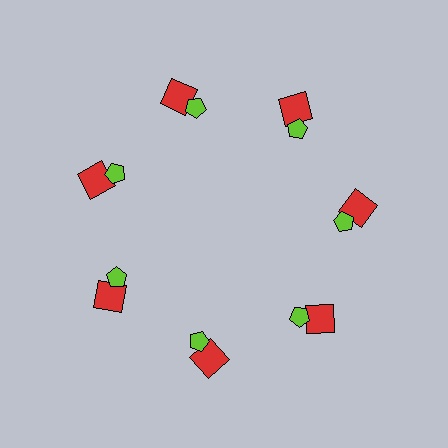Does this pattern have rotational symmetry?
Yes, this pattern has 7-fold rotational symmetry. It looks the same after rotating 51 degrees around the center.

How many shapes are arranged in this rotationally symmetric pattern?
There are 14 shapes, arranged in 7 groups of 2.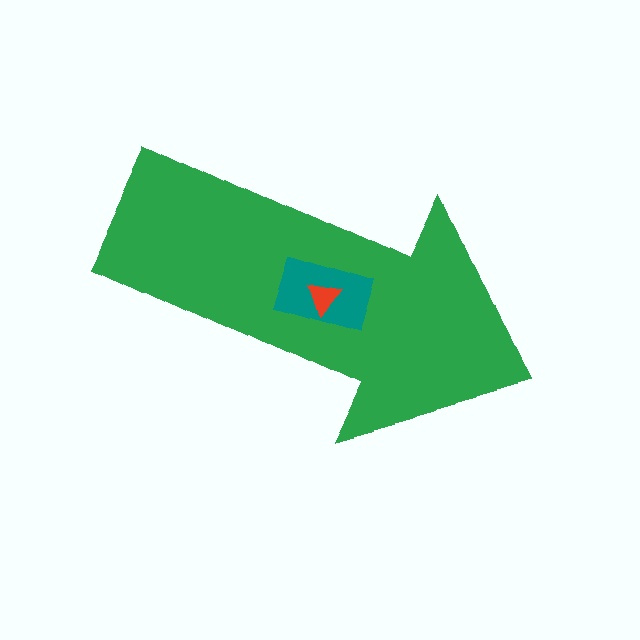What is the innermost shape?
The red triangle.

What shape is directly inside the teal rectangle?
The red triangle.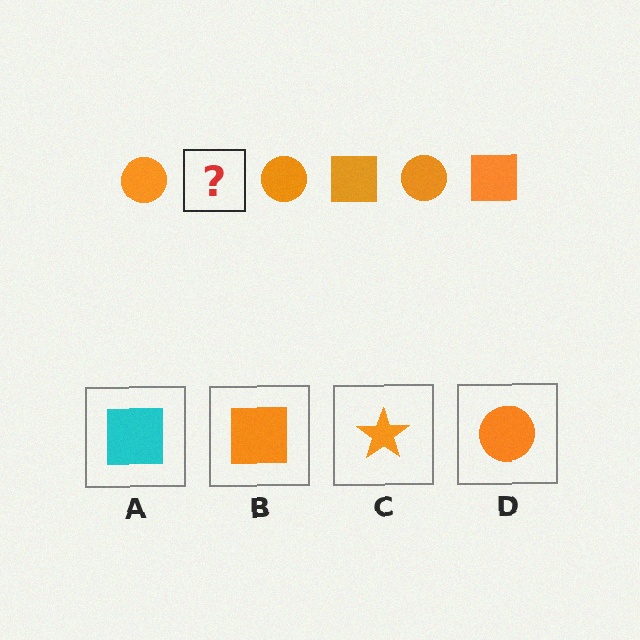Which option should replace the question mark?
Option B.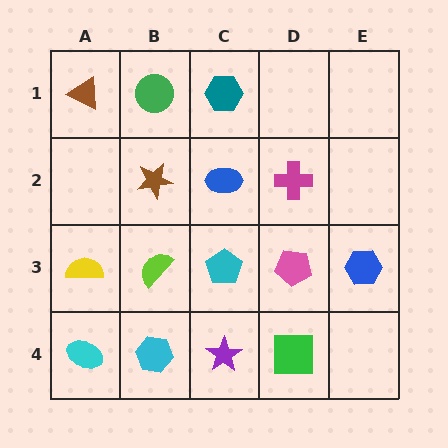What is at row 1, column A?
A brown triangle.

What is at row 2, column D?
A magenta cross.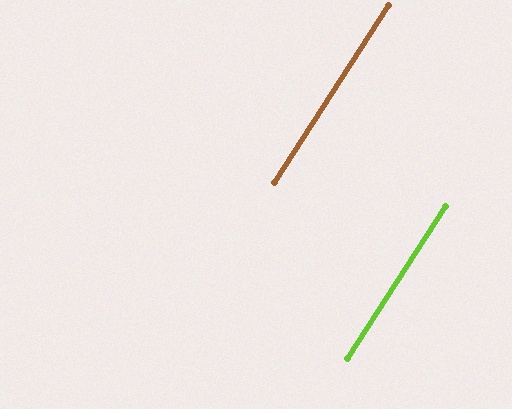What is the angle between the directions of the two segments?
Approximately 0 degrees.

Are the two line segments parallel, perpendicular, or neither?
Parallel — their directions differ by only 0.2°.